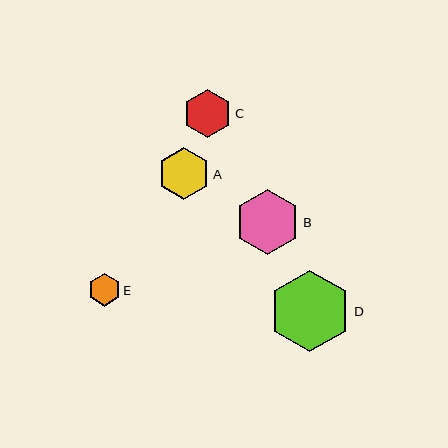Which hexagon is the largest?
Hexagon D is the largest with a size of approximately 81 pixels.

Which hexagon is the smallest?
Hexagon E is the smallest with a size of approximately 32 pixels.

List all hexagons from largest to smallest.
From largest to smallest: D, B, A, C, E.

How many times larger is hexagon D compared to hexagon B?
Hexagon D is approximately 1.3 times the size of hexagon B.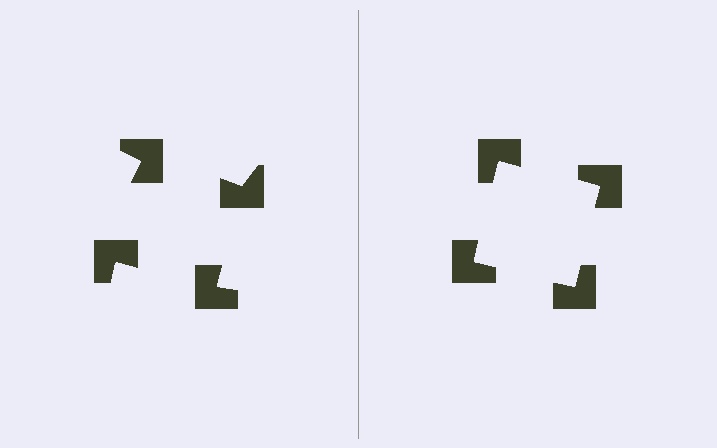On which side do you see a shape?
An illusory square appears on the right side. On the left side the wedge cuts are rotated, so no coherent shape forms.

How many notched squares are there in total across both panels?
8 — 4 on each side.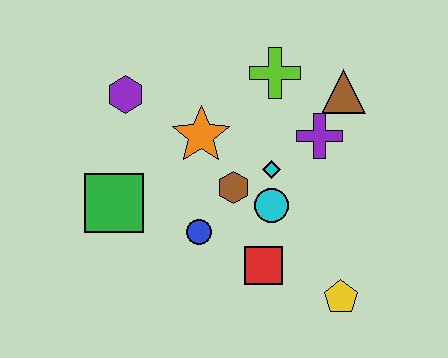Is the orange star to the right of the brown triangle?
No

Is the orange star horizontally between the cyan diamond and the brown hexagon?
No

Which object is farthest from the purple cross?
The green square is farthest from the purple cross.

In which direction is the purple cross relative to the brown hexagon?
The purple cross is to the right of the brown hexagon.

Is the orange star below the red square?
No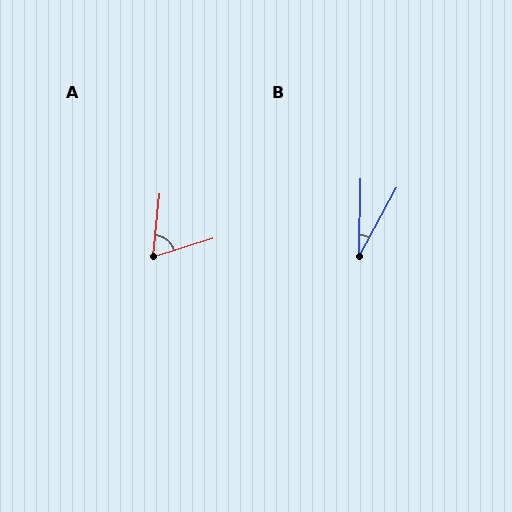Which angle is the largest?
A, at approximately 66 degrees.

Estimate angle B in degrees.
Approximately 28 degrees.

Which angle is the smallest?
B, at approximately 28 degrees.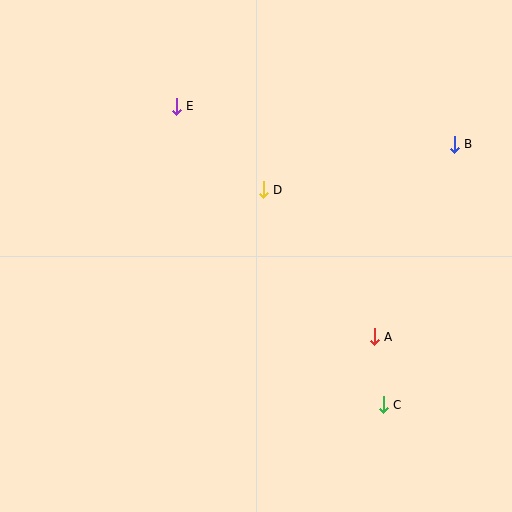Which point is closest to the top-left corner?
Point E is closest to the top-left corner.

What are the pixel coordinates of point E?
Point E is at (176, 106).